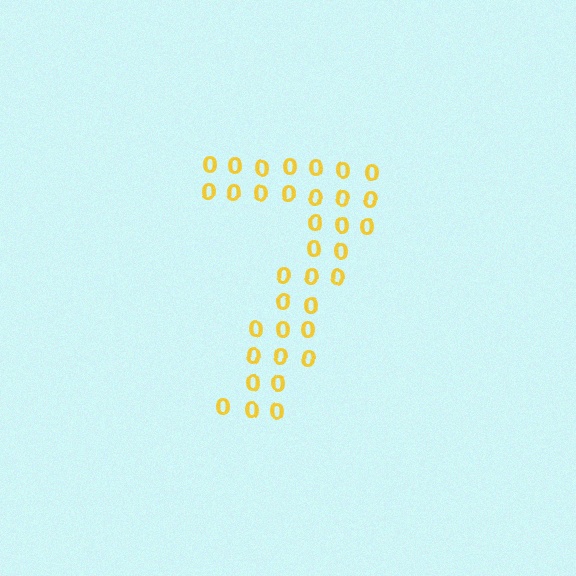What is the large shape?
The large shape is the digit 7.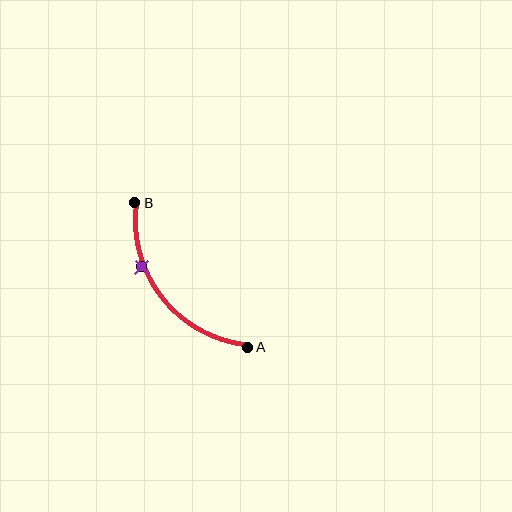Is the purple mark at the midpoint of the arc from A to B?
No. The purple mark lies on the arc but is closer to endpoint B. The arc midpoint would be at the point on the curve equidistant along the arc from both A and B.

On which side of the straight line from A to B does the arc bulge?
The arc bulges below and to the left of the straight line connecting A and B.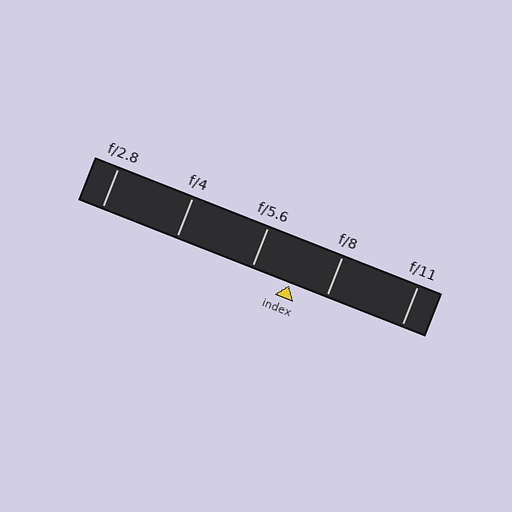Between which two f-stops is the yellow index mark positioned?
The index mark is between f/5.6 and f/8.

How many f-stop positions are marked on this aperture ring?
There are 5 f-stop positions marked.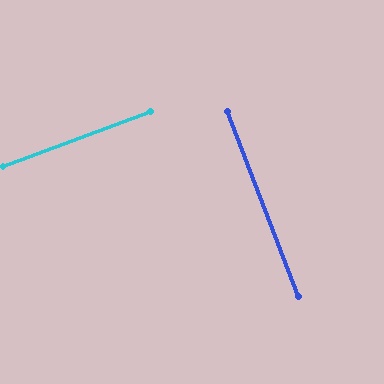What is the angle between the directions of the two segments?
Approximately 89 degrees.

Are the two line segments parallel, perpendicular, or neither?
Perpendicular — they meet at approximately 89°.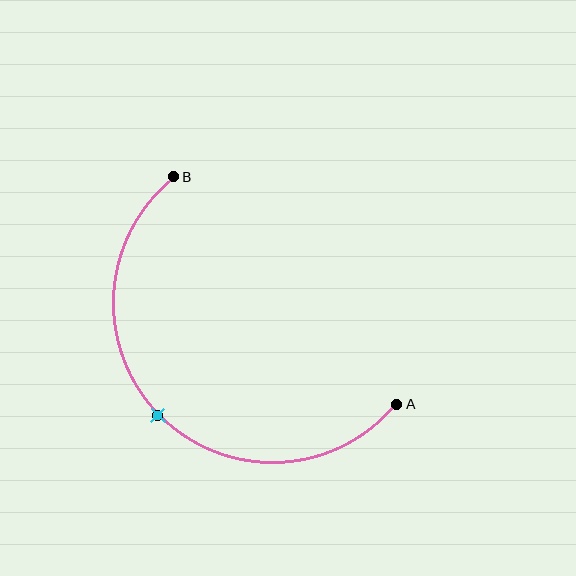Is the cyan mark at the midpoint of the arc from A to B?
Yes. The cyan mark lies on the arc at equal arc-length from both A and B — it is the arc midpoint.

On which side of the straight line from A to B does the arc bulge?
The arc bulges below and to the left of the straight line connecting A and B.